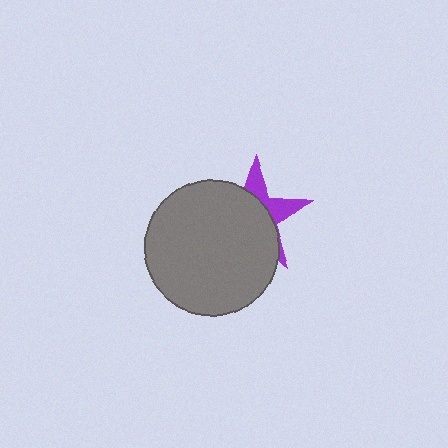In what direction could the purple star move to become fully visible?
The purple star could move toward the upper-right. That would shift it out from behind the gray circle entirely.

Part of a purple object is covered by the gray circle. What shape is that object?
It is a star.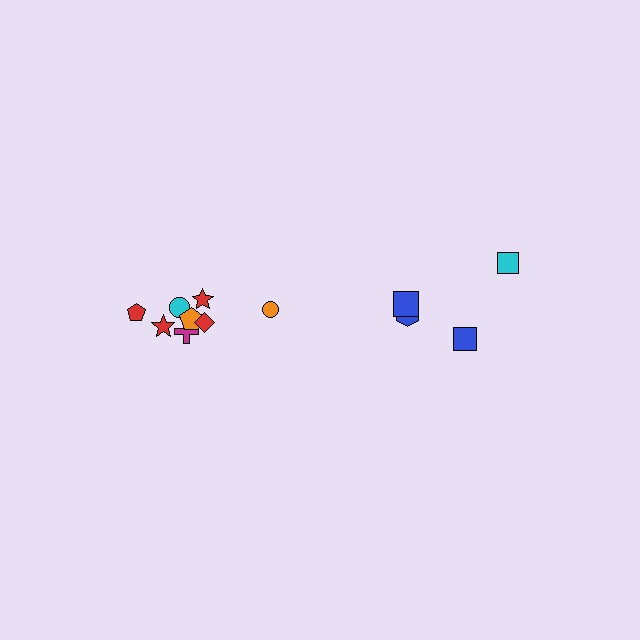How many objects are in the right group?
There are 4 objects.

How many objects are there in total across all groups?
There are 12 objects.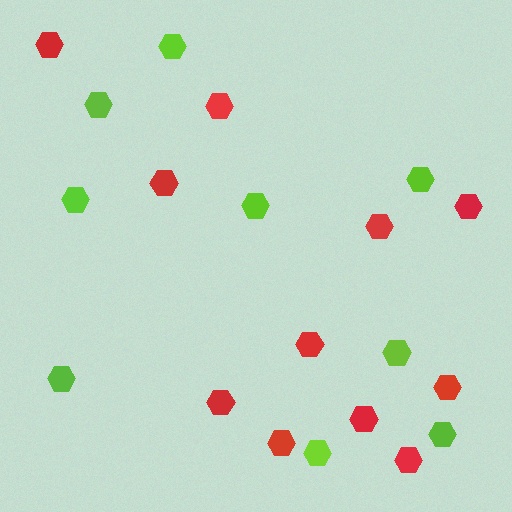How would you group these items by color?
There are 2 groups: one group of lime hexagons (9) and one group of red hexagons (11).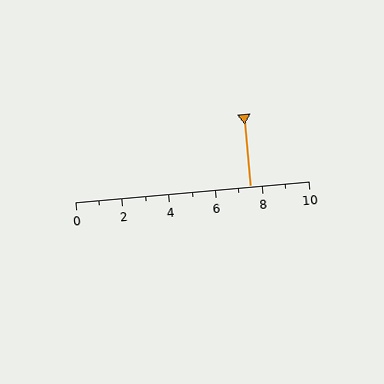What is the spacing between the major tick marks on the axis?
The major ticks are spaced 2 apart.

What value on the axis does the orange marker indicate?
The marker indicates approximately 7.5.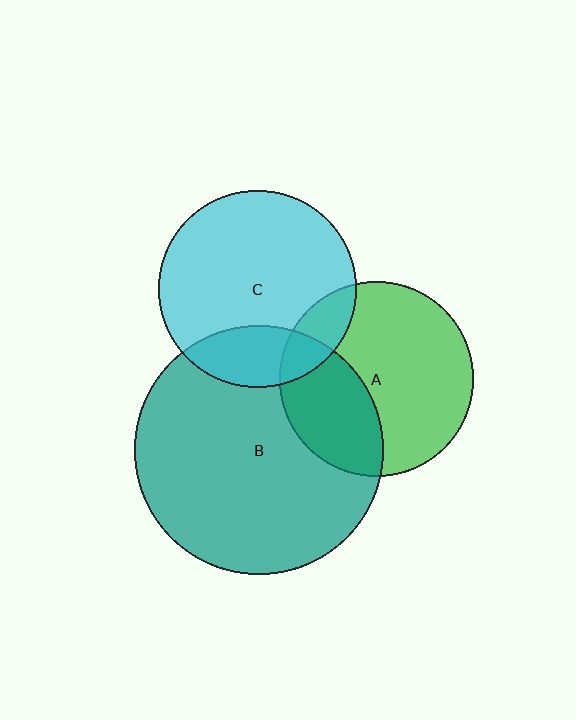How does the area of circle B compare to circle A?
Approximately 1.6 times.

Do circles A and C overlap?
Yes.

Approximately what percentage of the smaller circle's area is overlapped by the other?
Approximately 15%.